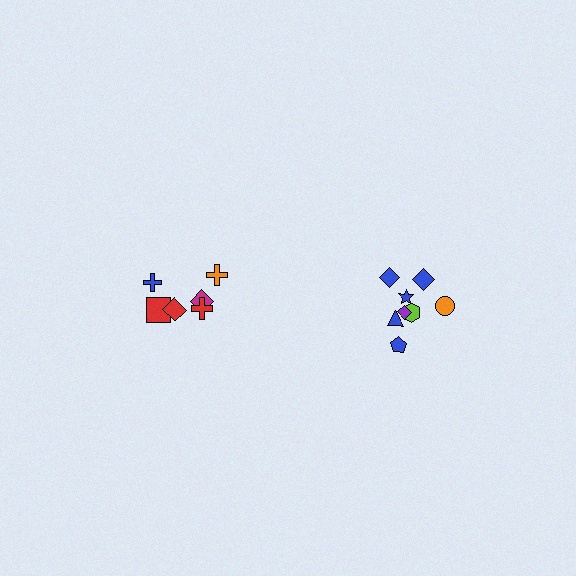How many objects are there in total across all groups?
There are 14 objects.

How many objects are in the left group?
There are 6 objects.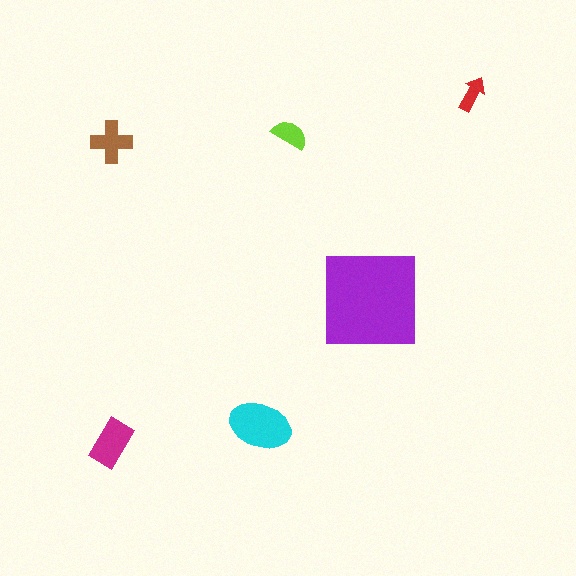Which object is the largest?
The purple square.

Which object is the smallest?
The red arrow.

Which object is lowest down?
The magenta rectangle is bottommost.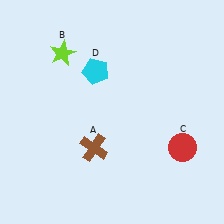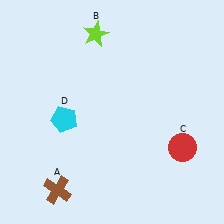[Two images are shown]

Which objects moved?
The objects that moved are: the brown cross (A), the lime star (B), the cyan pentagon (D).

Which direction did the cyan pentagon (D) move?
The cyan pentagon (D) moved down.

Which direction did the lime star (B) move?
The lime star (B) moved right.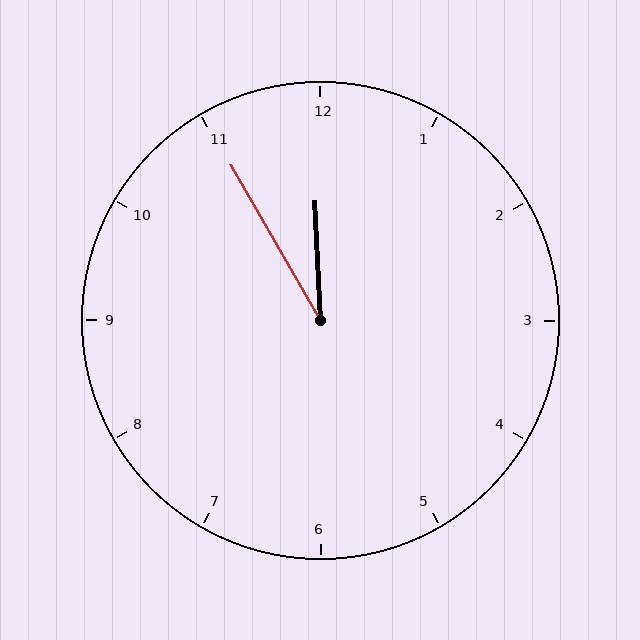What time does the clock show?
11:55.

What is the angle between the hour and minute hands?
Approximately 28 degrees.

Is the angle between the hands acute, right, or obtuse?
It is acute.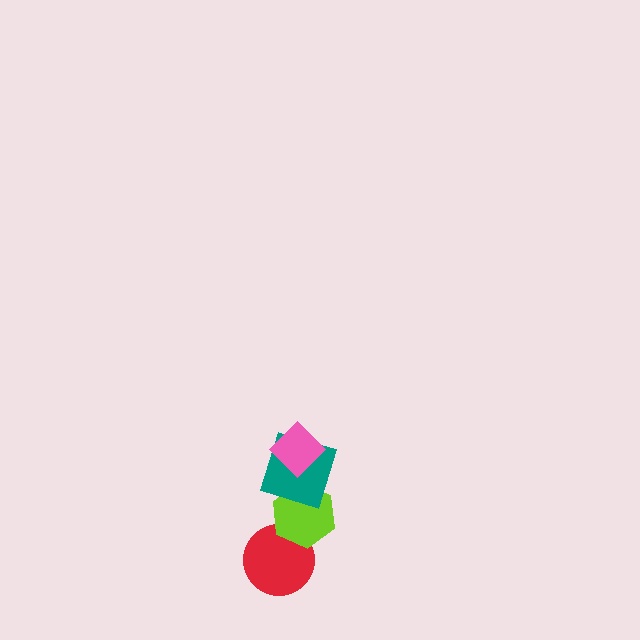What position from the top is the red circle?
The red circle is 4th from the top.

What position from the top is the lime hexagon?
The lime hexagon is 3rd from the top.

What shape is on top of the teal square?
The pink diamond is on top of the teal square.